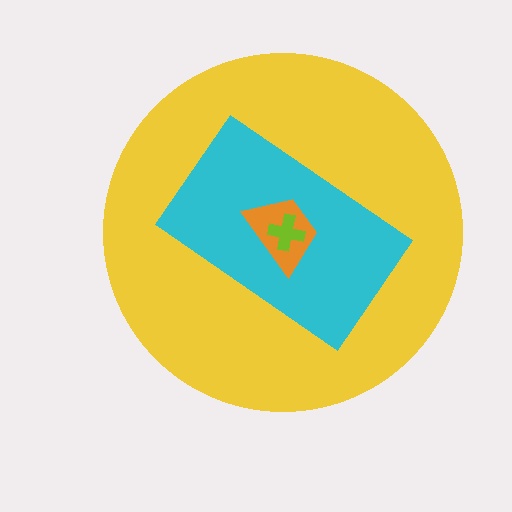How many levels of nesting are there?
4.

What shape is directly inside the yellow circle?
The cyan rectangle.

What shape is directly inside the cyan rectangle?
The orange trapezoid.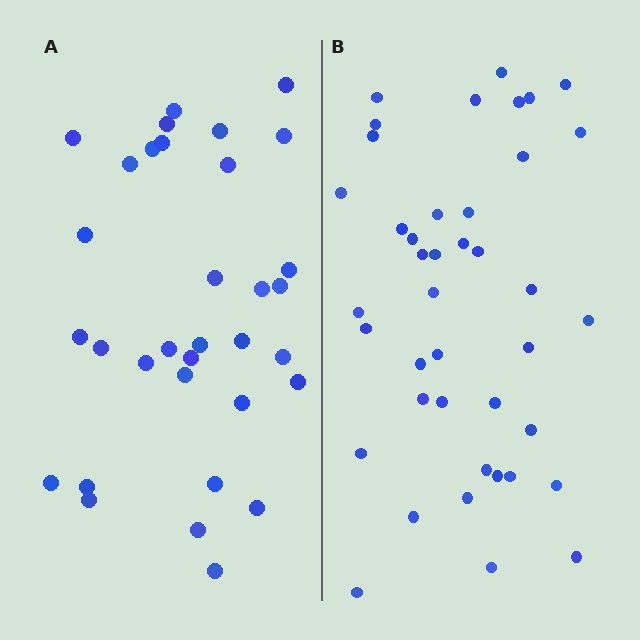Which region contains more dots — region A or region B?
Region B (the right region) has more dots.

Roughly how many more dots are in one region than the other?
Region B has roughly 8 or so more dots than region A.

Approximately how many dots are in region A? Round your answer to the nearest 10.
About 30 dots. (The exact count is 33, which rounds to 30.)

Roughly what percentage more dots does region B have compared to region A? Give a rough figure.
About 25% more.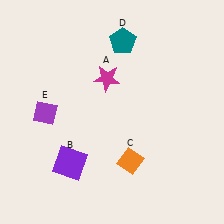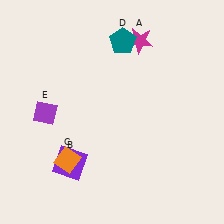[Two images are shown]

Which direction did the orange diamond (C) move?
The orange diamond (C) moved left.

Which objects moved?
The objects that moved are: the magenta star (A), the orange diamond (C).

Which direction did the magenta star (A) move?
The magenta star (A) moved up.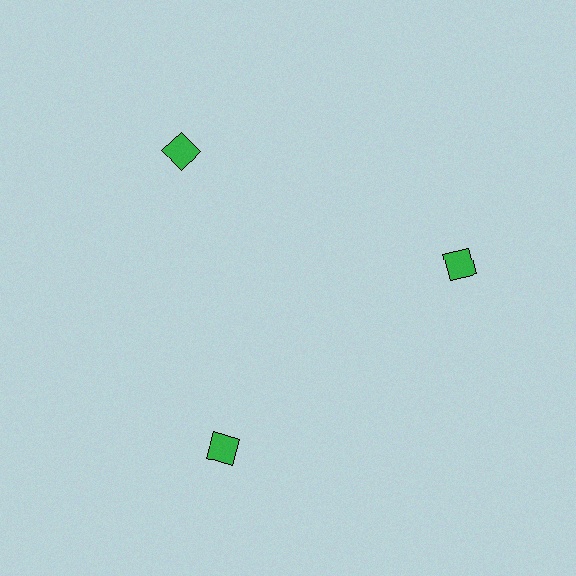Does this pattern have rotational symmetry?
Yes, this pattern has 3-fold rotational symmetry. It looks the same after rotating 120 degrees around the center.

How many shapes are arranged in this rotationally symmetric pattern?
There are 3 shapes, arranged in 3 groups of 1.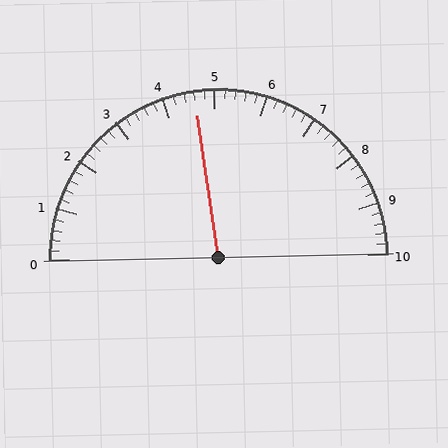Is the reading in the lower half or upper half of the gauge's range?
The reading is in the lower half of the range (0 to 10).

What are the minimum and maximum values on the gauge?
The gauge ranges from 0 to 10.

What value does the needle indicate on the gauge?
The needle indicates approximately 4.6.